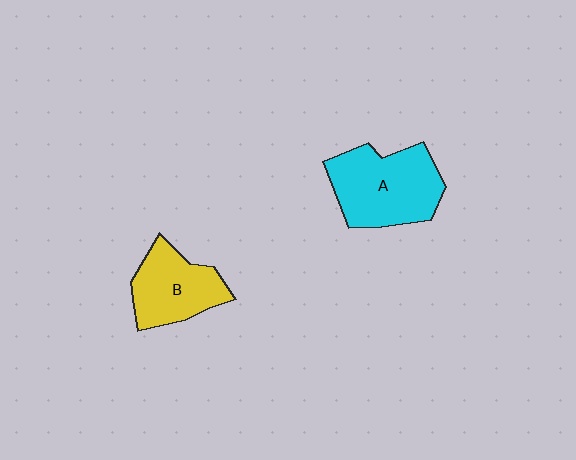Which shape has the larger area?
Shape A (cyan).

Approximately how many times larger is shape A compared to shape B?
Approximately 1.3 times.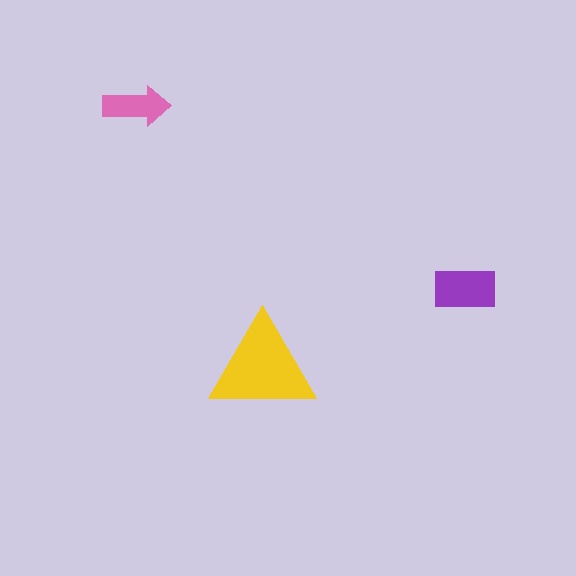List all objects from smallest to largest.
The pink arrow, the purple rectangle, the yellow triangle.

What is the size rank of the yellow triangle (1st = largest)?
1st.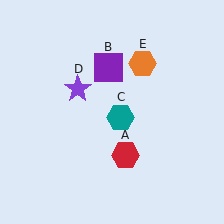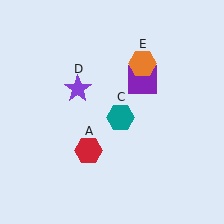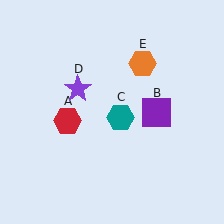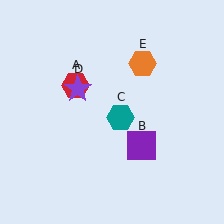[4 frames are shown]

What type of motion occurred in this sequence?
The red hexagon (object A), purple square (object B) rotated clockwise around the center of the scene.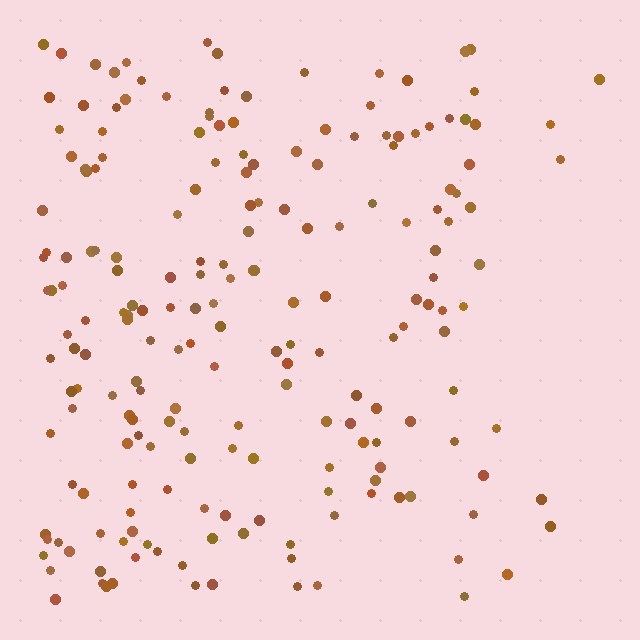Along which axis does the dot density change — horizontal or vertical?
Horizontal.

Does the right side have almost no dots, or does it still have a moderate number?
Still a moderate number, just noticeably fewer than the left.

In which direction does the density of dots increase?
From right to left, with the left side densest.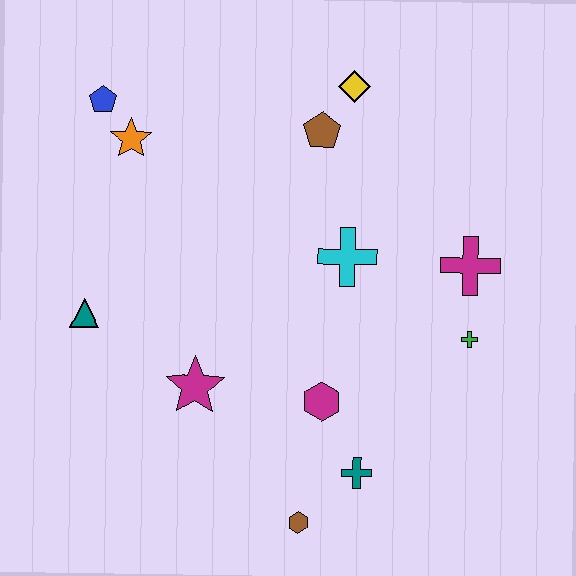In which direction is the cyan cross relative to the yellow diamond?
The cyan cross is below the yellow diamond.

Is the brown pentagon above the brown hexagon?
Yes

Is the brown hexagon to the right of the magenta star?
Yes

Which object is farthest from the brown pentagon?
The brown hexagon is farthest from the brown pentagon.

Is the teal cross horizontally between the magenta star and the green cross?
Yes